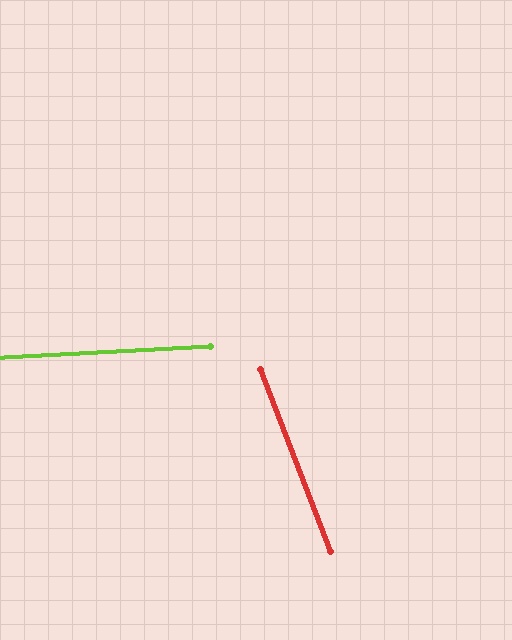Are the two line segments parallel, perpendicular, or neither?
Neither parallel nor perpendicular — they differ by about 72°.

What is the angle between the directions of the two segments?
Approximately 72 degrees.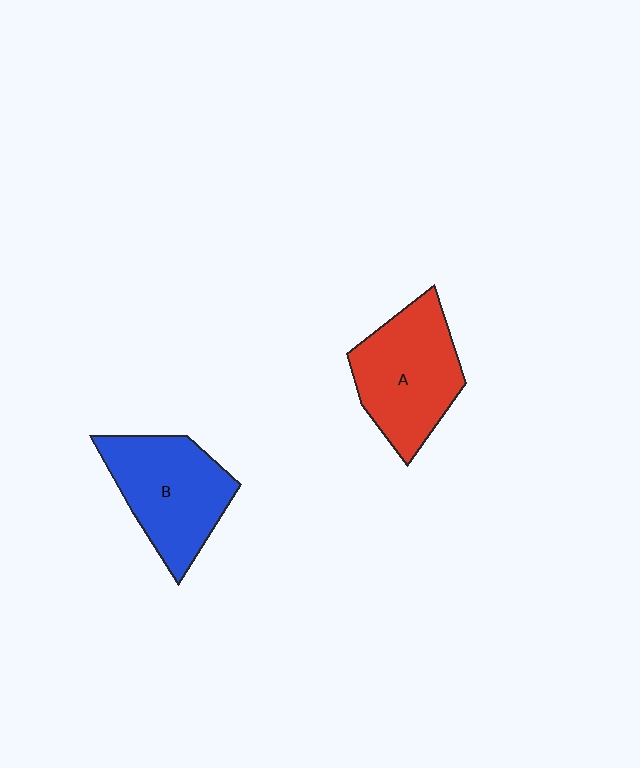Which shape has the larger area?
Shape A (red).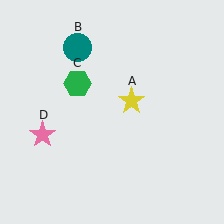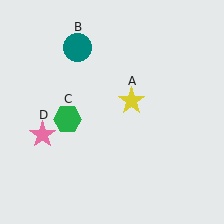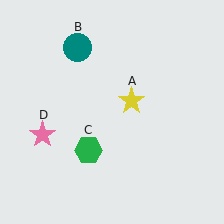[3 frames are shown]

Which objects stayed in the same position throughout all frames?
Yellow star (object A) and teal circle (object B) and pink star (object D) remained stationary.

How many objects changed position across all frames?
1 object changed position: green hexagon (object C).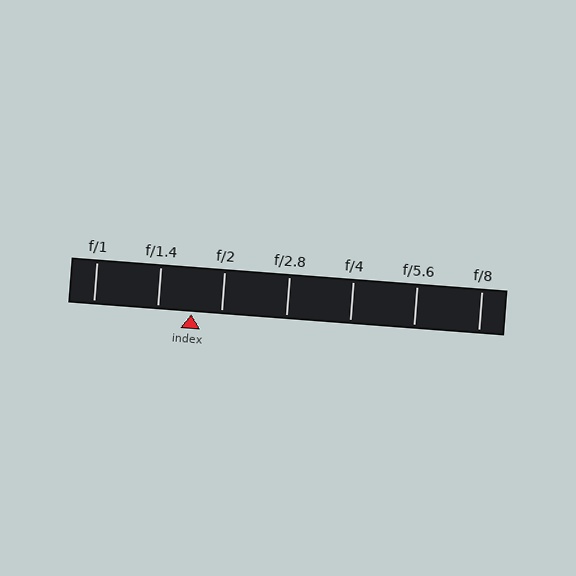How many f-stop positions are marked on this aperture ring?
There are 7 f-stop positions marked.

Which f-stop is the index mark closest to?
The index mark is closest to f/2.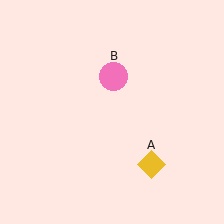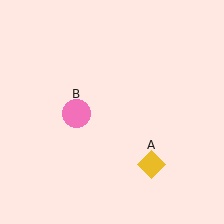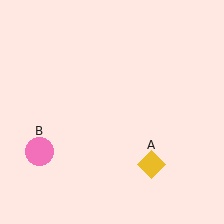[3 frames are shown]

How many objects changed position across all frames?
1 object changed position: pink circle (object B).